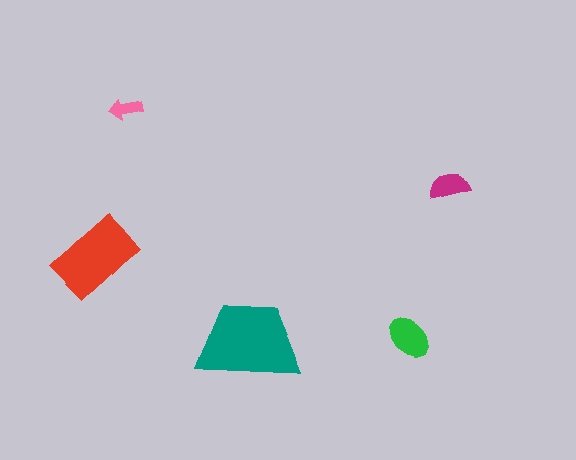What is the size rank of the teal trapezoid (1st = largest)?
1st.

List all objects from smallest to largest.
The pink arrow, the magenta semicircle, the green ellipse, the red rectangle, the teal trapezoid.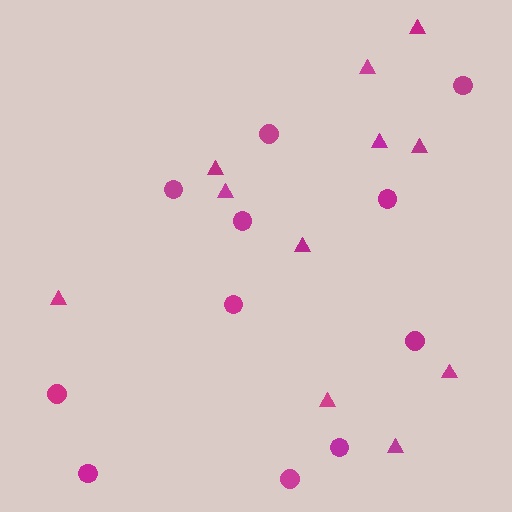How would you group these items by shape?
There are 2 groups: one group of triangles (11) and one group of circles (11).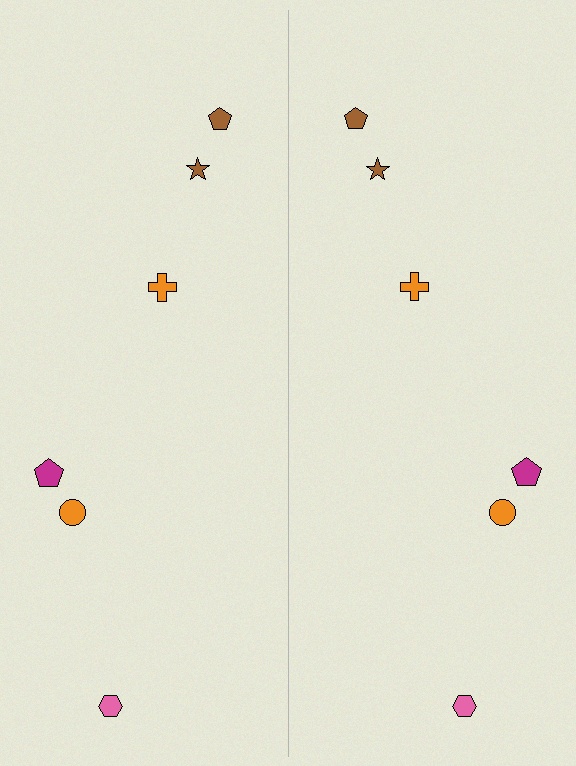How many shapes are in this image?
There are 12 shapes in this image.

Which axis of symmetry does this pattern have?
The pattern has a vertical axis of symmetry running through the center of the image.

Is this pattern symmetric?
Yes, this pattern has bilateral (reflection) symmetry.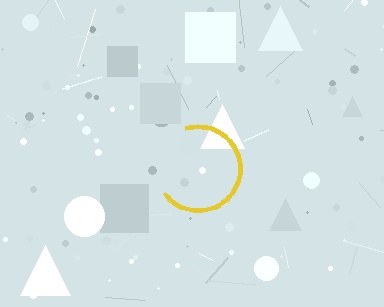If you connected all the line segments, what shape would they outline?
They would outline a circle.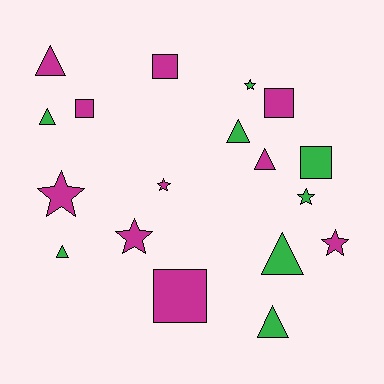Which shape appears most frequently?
Triangle, with 7 objects.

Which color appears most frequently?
Magenta, with 10 objects.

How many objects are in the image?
There are 18 objects.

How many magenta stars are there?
There are 4 magenta stars.